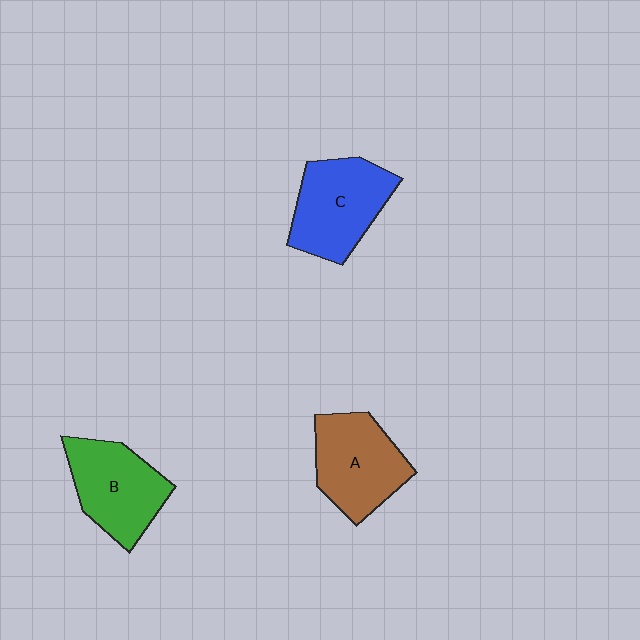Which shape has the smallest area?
Shape B (green).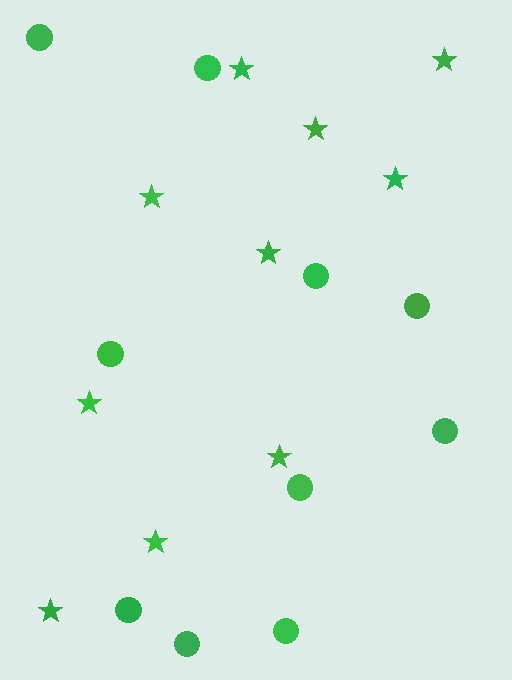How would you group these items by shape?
There are 2 groups: one group of stars (10) and one group of circles (10).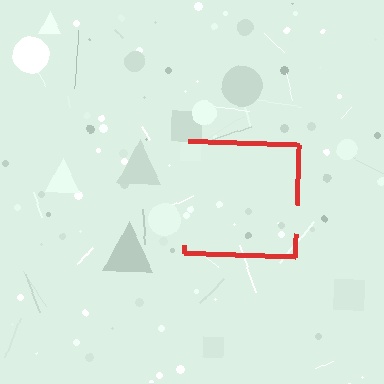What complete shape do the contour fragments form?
The contour fragments form a square.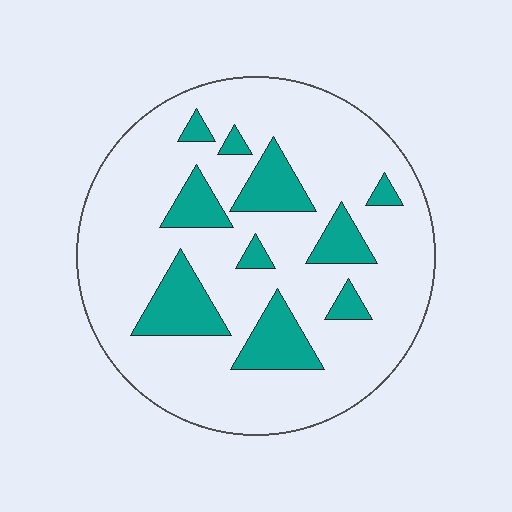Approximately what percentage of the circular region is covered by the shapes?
Approximately 20%.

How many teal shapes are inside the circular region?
10.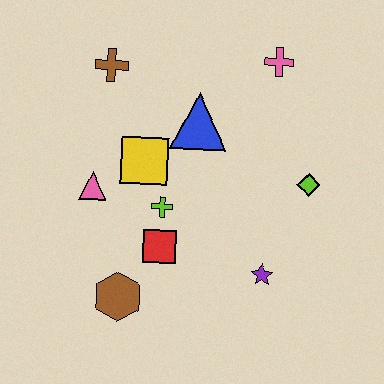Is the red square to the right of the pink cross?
No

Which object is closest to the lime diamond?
The purple star is closest to the lime diamond.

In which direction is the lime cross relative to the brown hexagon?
The lime cross is above the brown hexagon.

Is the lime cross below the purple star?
No